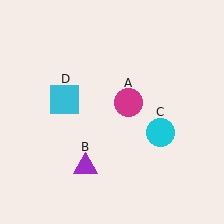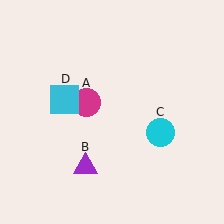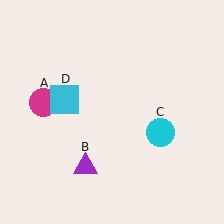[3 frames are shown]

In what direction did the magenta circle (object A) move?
The magenta circle (object A) moved left.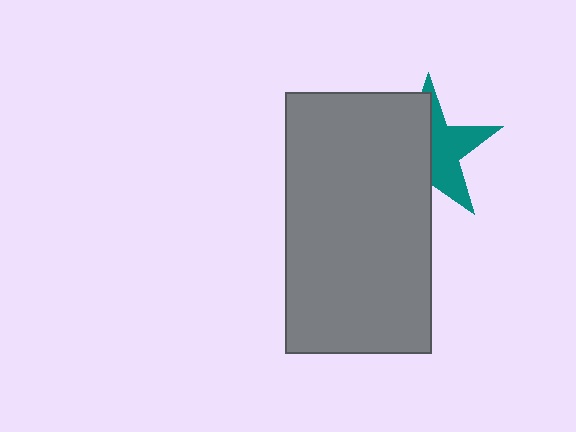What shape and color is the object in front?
The object in front is a gray rectangle.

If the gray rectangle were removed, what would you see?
You would see the complete teal star.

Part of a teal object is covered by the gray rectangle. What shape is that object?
It is a star.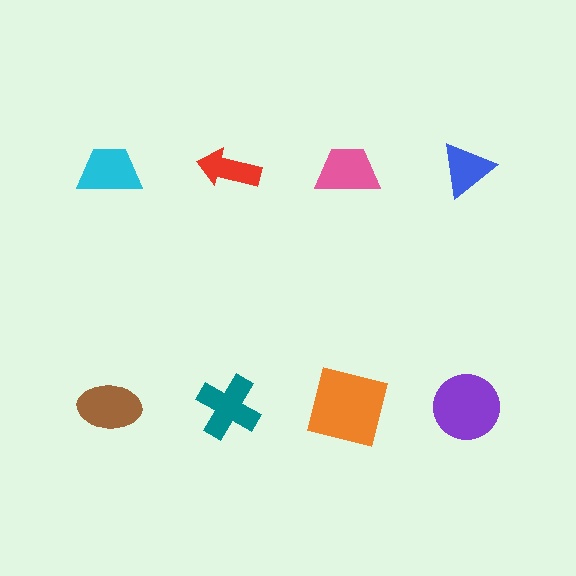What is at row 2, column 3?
An orange square.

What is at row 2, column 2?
A teal cross.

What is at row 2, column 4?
A purple circle.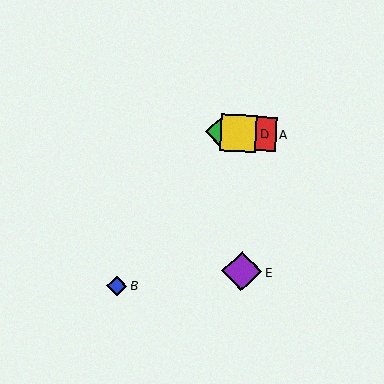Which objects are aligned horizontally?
Objects A, C, D are aligned horizontally.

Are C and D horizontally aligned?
Yes, both are at y≈132.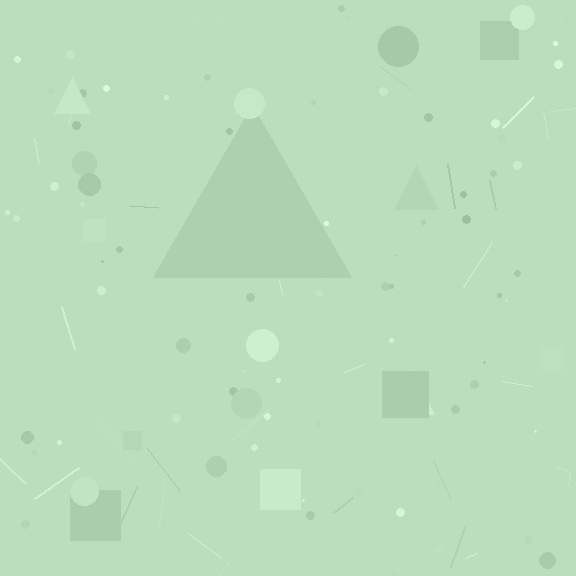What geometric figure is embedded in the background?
A triangle is embedded in the background.